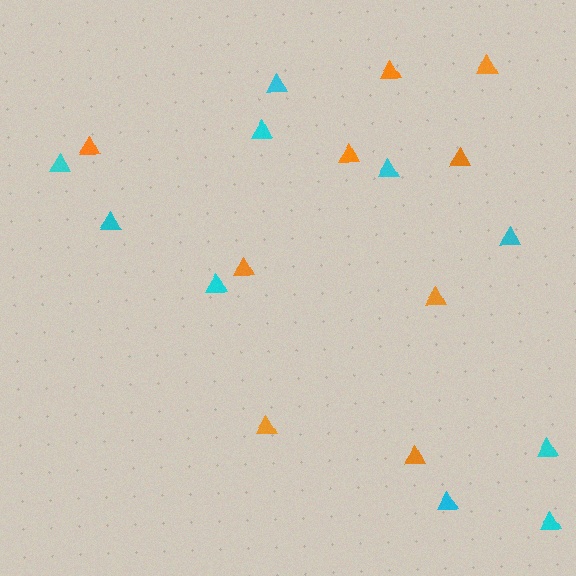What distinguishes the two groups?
There are 2 groups: one group of orange triangles (9) and one group of cyan triangles (10).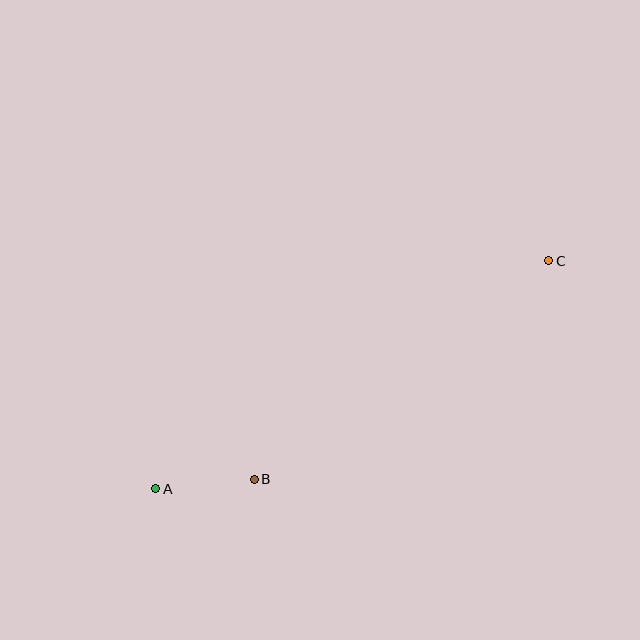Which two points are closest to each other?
Points A and B are closest to each other.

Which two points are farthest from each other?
Points A and C are farthest from each other.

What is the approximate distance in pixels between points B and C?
The distance between B and C is approximately 367 pixels.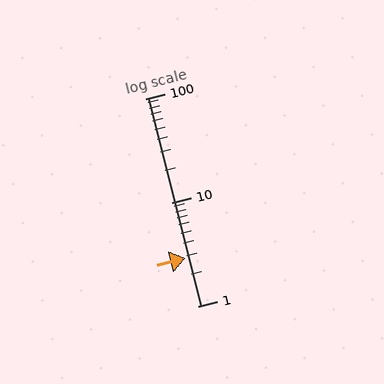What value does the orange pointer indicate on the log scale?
The pointer indicates approximately 2.9.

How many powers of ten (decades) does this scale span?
The scale spans 2 decades, from 1 to 100.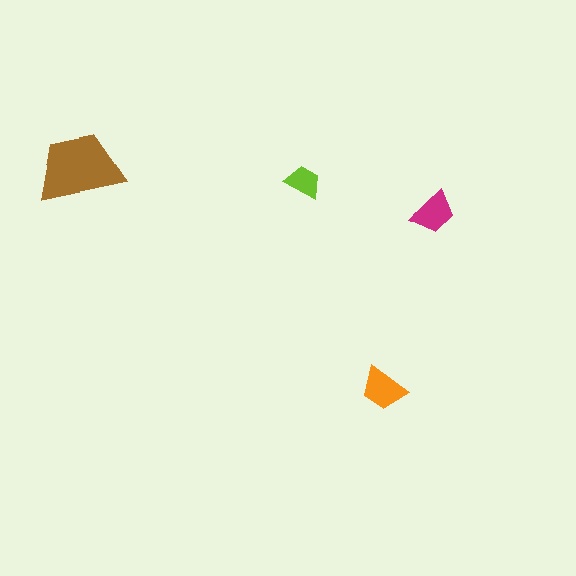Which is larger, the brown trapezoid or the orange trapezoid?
The brown one.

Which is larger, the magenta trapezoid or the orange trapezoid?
The orange one.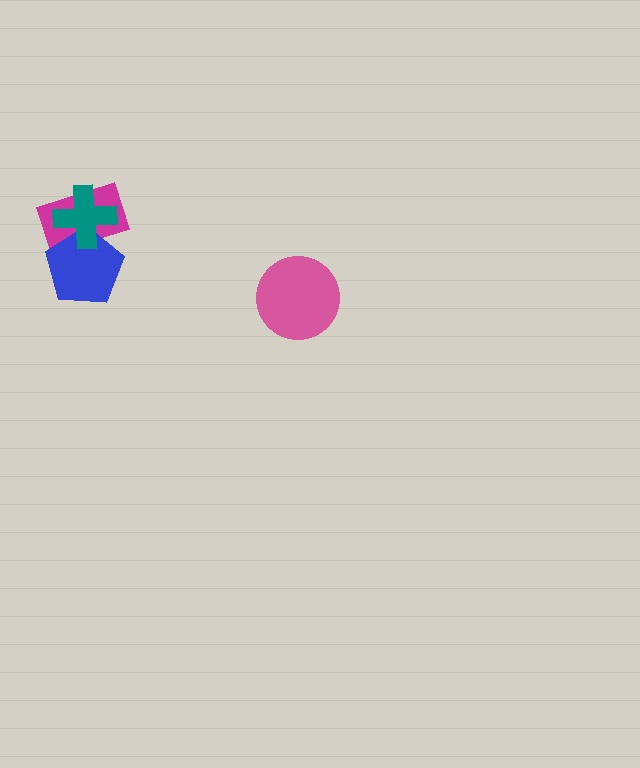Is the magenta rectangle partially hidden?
Yes, it is partially covered by another shape.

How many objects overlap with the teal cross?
2 objects overlap with the teal cross.